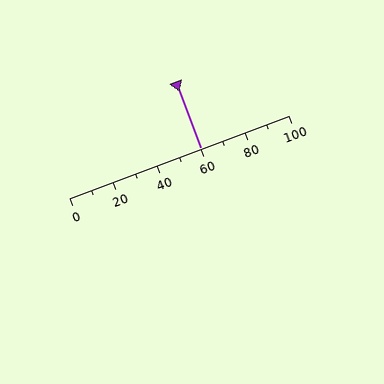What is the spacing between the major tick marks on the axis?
The major ticks are spaced 20 apart.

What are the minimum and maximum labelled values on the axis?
The axis runs from 0 to 100.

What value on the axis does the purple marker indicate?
The marker indicates approximately 60.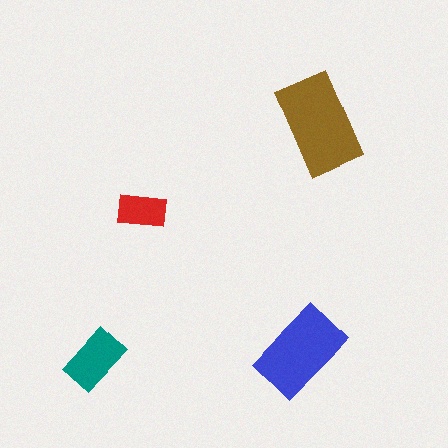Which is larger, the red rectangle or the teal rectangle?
The teal one.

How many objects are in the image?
There are 4 objects in the image.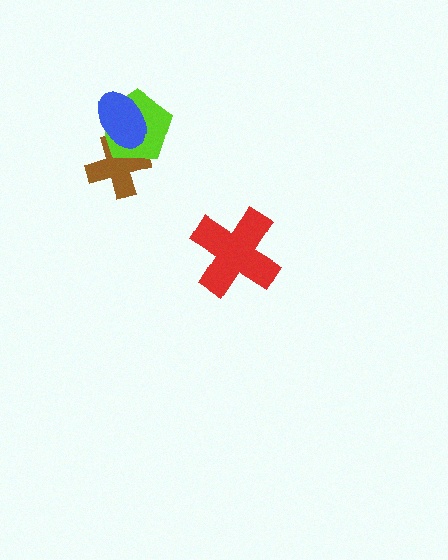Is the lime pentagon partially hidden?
Yes, it is partially covered by another shape.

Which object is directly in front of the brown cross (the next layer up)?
The lime pentagon is directly in front of the brown cross.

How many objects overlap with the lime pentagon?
2 objects overlap with the lime pentagon.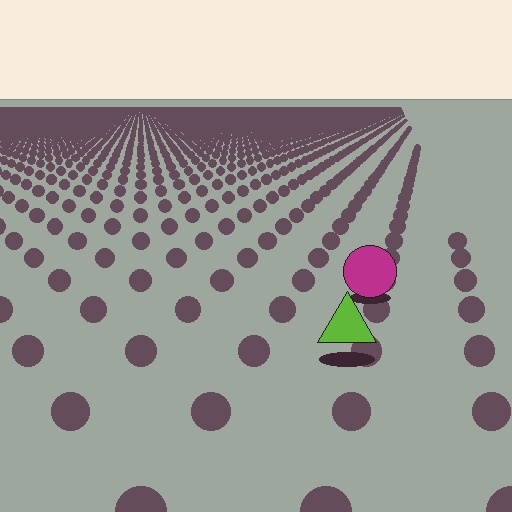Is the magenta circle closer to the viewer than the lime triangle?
No. The lime triangle is closer — you can tell from the texture gradient: the ground texture is coarser near it.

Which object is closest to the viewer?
The lime triangle is closest. The texture marks near it are larger and more spread out.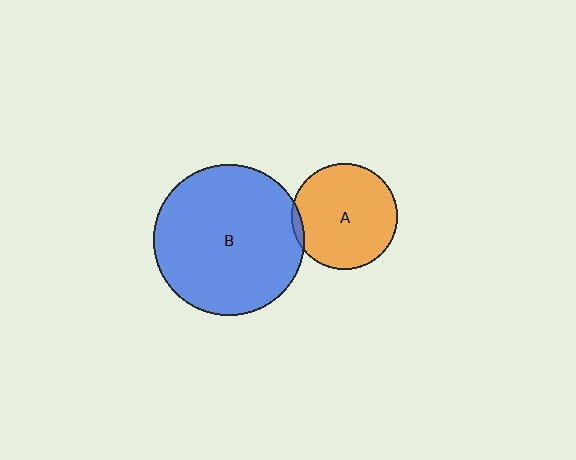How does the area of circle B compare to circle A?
Approximately 2.0 times.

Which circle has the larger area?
Circle B (blue).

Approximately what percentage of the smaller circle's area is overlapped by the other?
Approximately 5%.